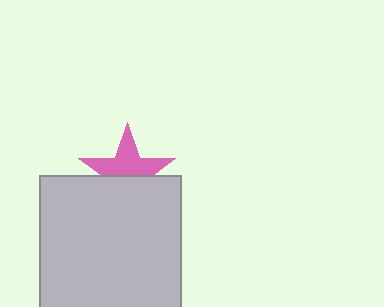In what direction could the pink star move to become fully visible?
The pink star could move up. That would shift it out from behind the light gray square entirely.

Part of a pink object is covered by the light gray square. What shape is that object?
It is a star.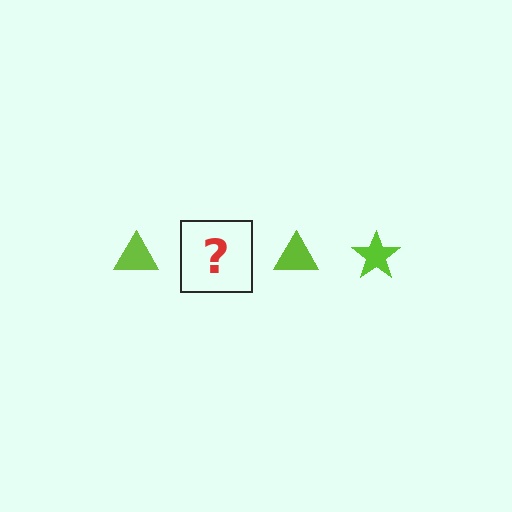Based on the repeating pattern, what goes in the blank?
The blank should be a lime star.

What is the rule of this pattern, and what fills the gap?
The rule is that the pattern cycles through triangle, star shapes in lime. The gap should be filled with a lime star.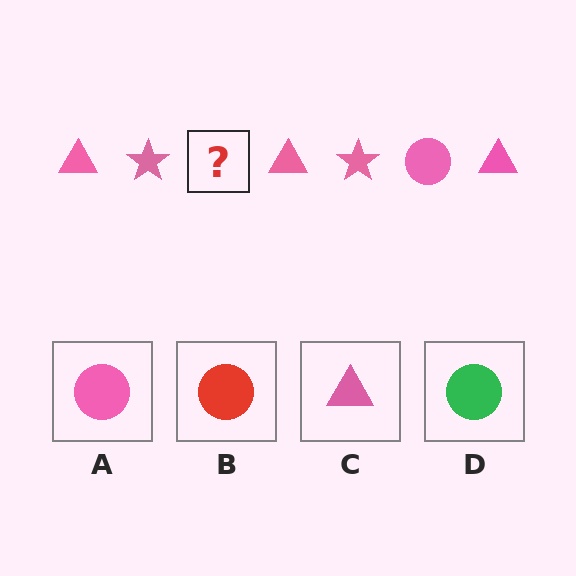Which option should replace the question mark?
Option A.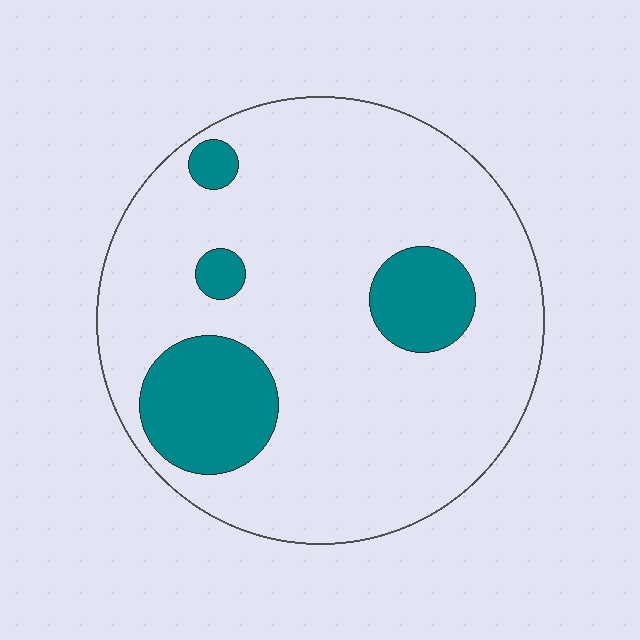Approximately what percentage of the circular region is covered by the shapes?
Approximately 20%.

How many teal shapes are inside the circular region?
4.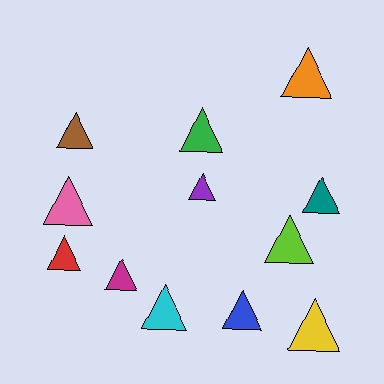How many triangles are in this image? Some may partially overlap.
There are 12 triangles.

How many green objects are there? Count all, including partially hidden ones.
There is 1 green object.